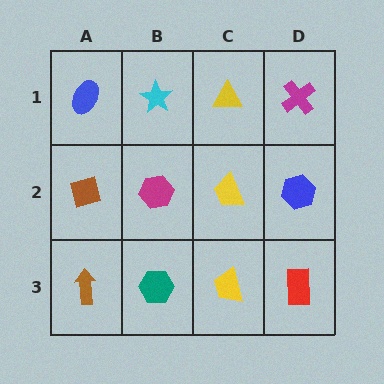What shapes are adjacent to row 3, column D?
A blue hexagon (row 2, column D), a yellow trapezoid (row 3, column C).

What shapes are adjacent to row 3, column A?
A brown diamond (row 2, column A), a teal hexagon (row 3, column B).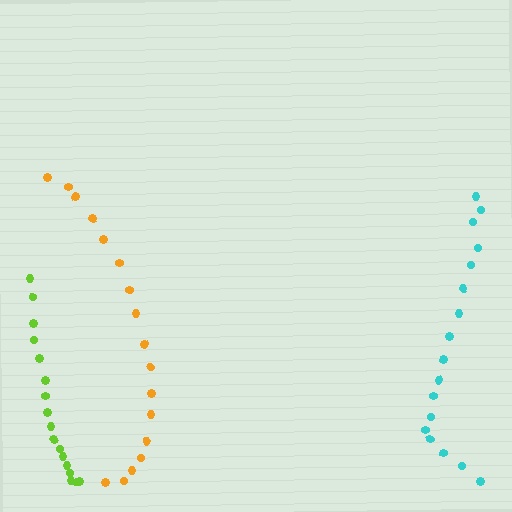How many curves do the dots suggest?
There are 3 distinct paths.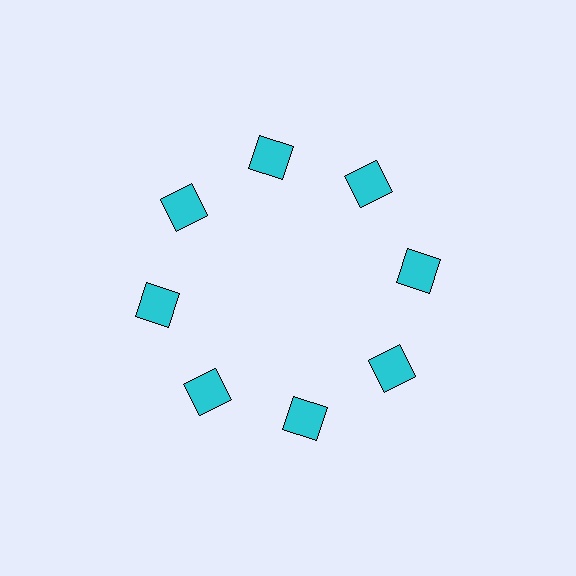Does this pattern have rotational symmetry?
Yes, this pattern has 8-fold rotational symmetry. It looks the same after rotating 45 degrees around the center.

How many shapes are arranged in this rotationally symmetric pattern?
There are 8 shapes, arranged in 8 groups of 1.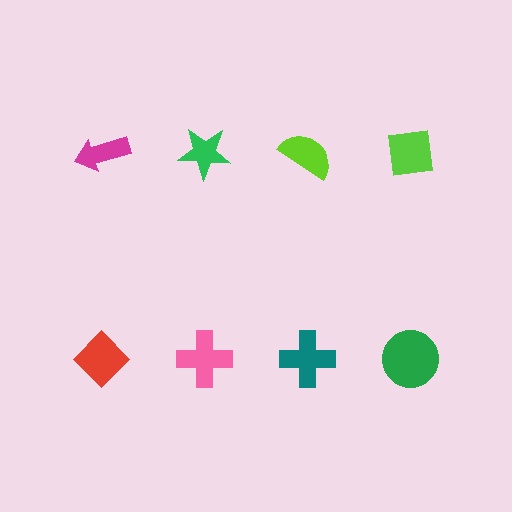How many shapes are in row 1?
4 shapes.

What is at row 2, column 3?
A teal cross.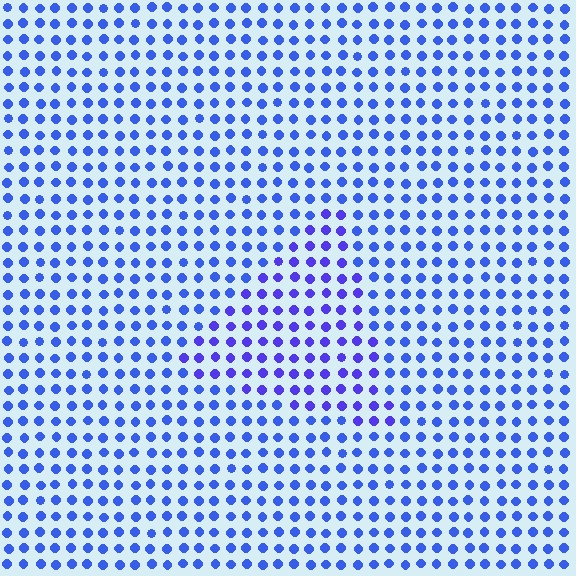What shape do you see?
I see a triangle.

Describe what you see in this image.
The image is filled with small blue elements in a uniform arrangement. A triangle-shaped region is visible where the elements are tinted to a slightly different hue, forming a subtle color boundary.